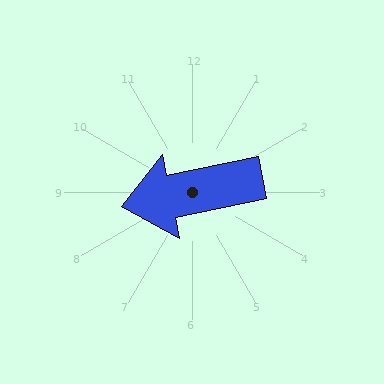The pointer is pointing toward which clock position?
Roughly 9 o'clock.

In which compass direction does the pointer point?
West.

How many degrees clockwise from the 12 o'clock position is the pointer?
Approximately 259 degrees.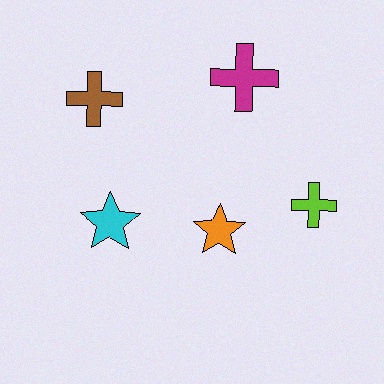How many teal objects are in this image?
There are no teal objects.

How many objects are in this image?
There are 5 objects.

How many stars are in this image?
There are 2 stars.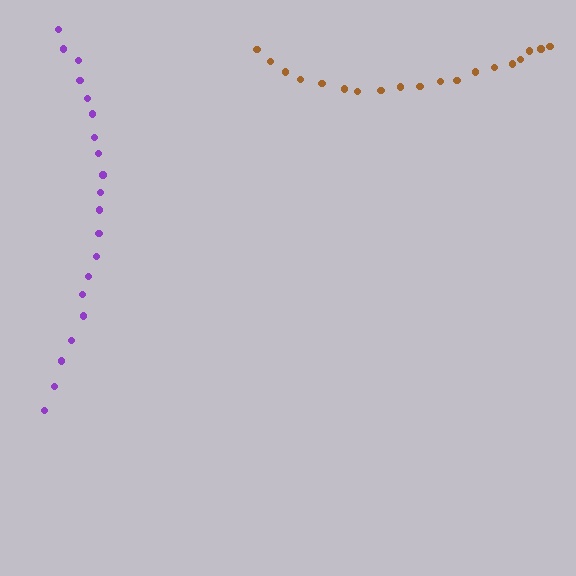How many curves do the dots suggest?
There are 2 distinct paths.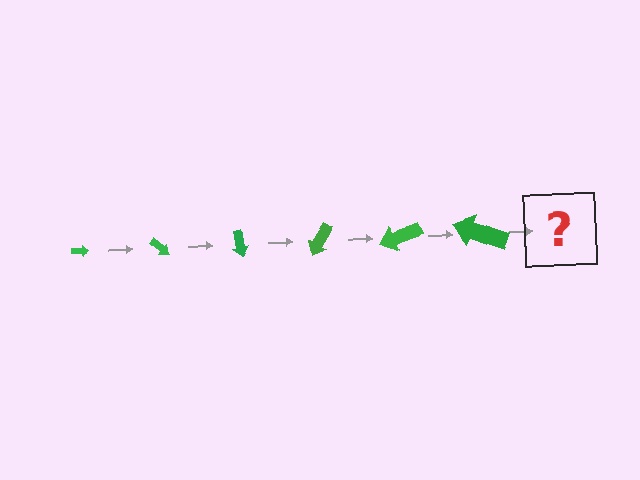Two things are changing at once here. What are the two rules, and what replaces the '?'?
The two rules are that the arrow grows larger each step and it rotates 40 degrees each step. The '?' should be an arrow, larger than the previous one and rotated 240 degrees from the start.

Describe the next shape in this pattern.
It should be an arrow, larger than the previous one and rotated 240 degrees from the start.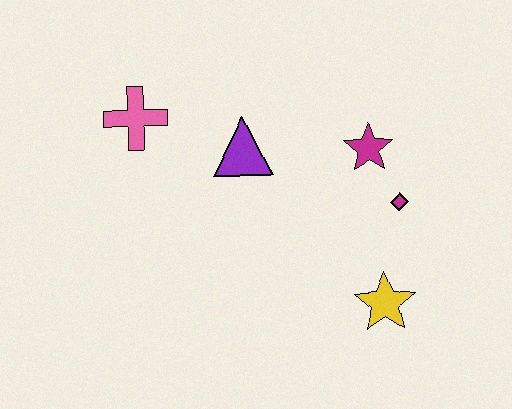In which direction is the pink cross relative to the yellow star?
The pink cross is to the left of the yellow star.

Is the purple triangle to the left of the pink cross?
No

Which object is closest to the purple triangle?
The pink cross is closest to the purple triangle.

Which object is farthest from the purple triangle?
The yellow star is farthest from the purple triangle.